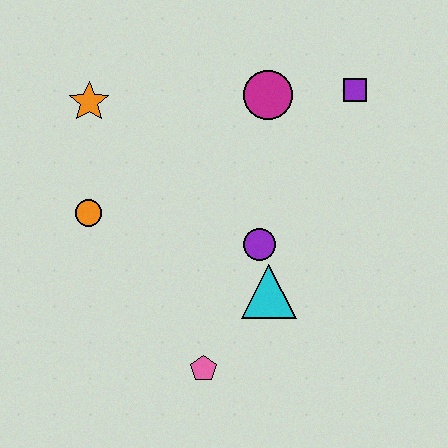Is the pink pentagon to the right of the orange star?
Yes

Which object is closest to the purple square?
The magenta circle is closest to the purple square.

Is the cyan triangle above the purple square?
No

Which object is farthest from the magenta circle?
The pink pentagon is farthest from the magenta circle.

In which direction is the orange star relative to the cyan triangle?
The orange star is above the cyan triangle.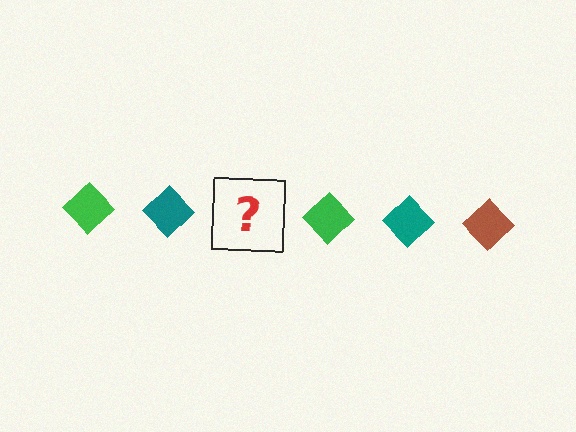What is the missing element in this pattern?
The missing element is a brown diamond.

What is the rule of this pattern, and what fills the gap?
The rule is that the pattern cycles through green, teal, brown diamonds. The gap should be filled with a brown diamond.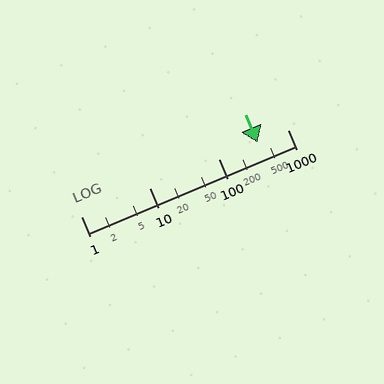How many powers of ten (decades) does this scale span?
The scale spans 3 decades, from 1 to 1000.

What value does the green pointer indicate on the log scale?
The pointer indicates approximately 370.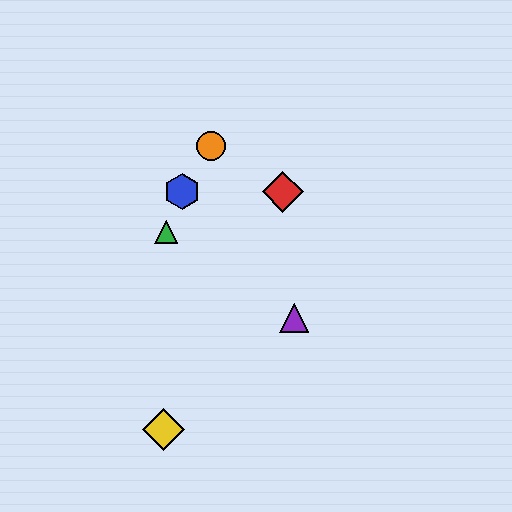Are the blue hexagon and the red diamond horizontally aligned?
Yes, both are at y≈192.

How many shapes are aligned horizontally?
2 shapes (the red diamond, the blue hexagon) are aligned horizontally.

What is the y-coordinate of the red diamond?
The red diamond is at y≈192.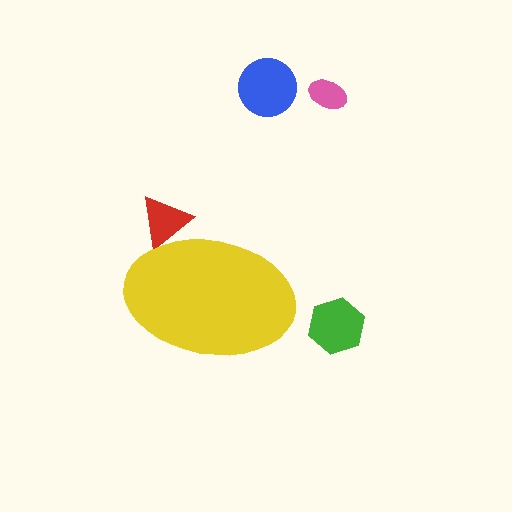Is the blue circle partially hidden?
No, the blue circle is fully visible.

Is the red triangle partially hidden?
Yes, the red triangle is partially hidden behind the yellow ellipse.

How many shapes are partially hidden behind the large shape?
1 shape is partially hidden.